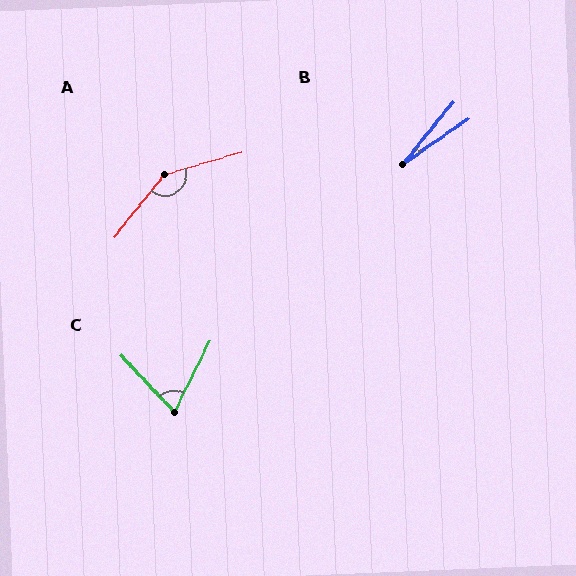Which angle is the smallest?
B, at approximately 16 degrees.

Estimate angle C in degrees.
Approximately 70 degrees.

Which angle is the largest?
A, at approximately 145 degrees.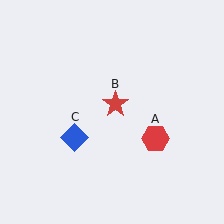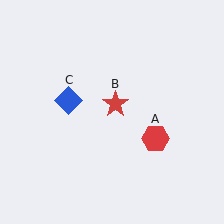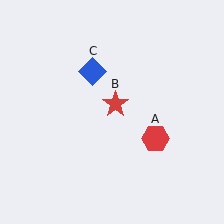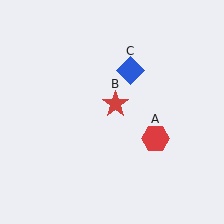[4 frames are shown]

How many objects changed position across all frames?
1 object changed position: blue diamond (object C).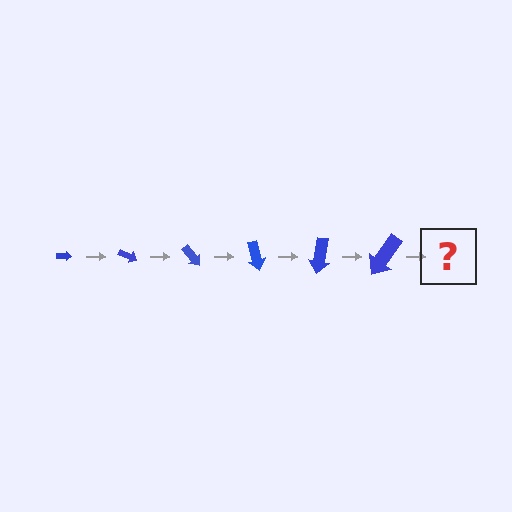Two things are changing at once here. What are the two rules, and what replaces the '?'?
The two rules are that the arrow grows larger each step and it rotates 25 degrees each step. The '?' should be an arrow, larger than the previous one and rotated 150 degrees from the start.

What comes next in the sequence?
The next element should be an arrow, larger than the previous one and rotated 150 degrees from the start.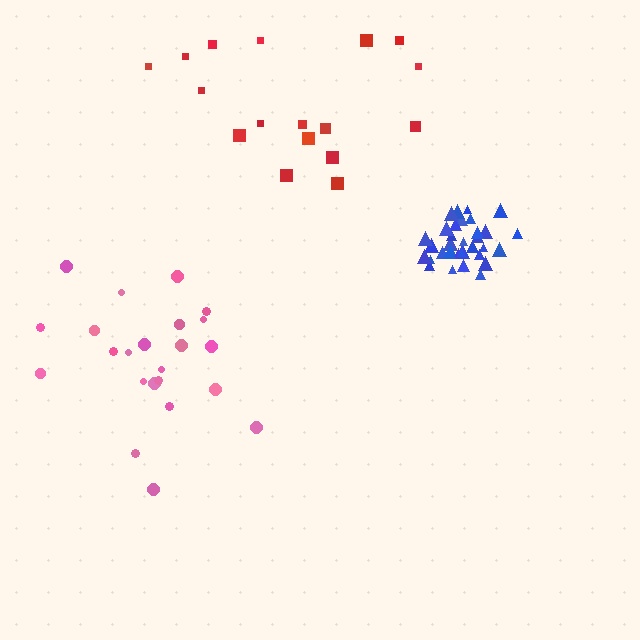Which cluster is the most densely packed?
Blue.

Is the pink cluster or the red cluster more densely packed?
Pink.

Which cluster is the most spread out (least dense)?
Red.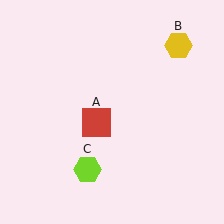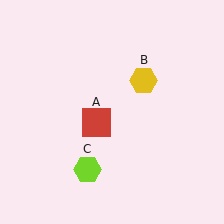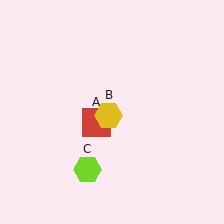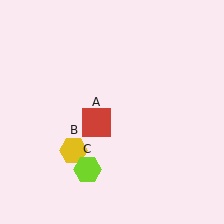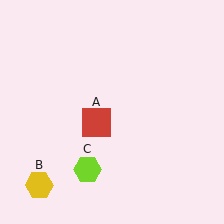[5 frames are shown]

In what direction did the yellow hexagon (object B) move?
The yellow hexagon (object B) moved down and to the left.